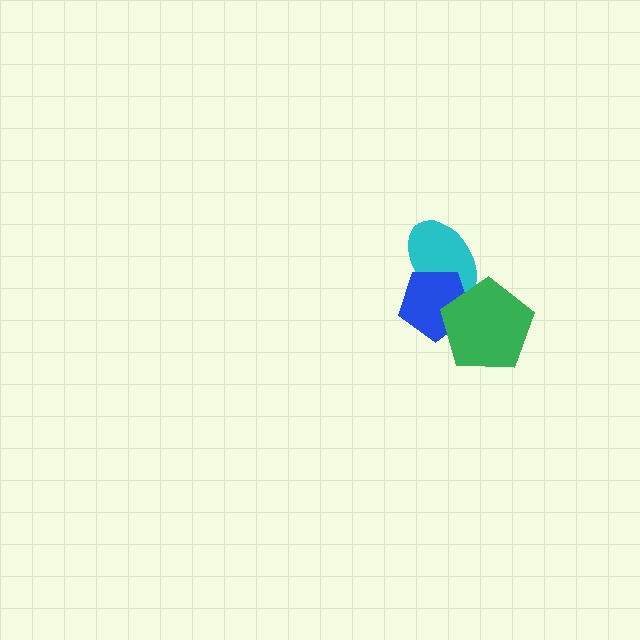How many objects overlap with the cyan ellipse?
2 objects overlap with the cyan ellipse.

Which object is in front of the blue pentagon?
The green pentagon is in front of the blue pentagon.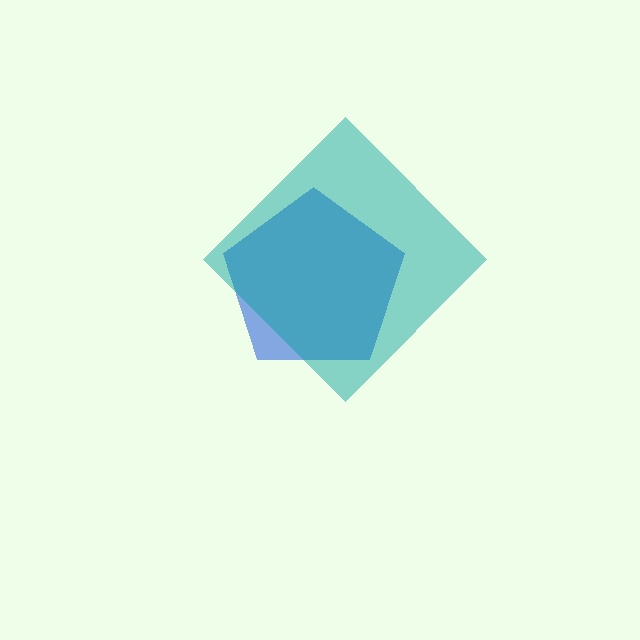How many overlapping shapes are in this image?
There are 2 overlapping shapes in the image.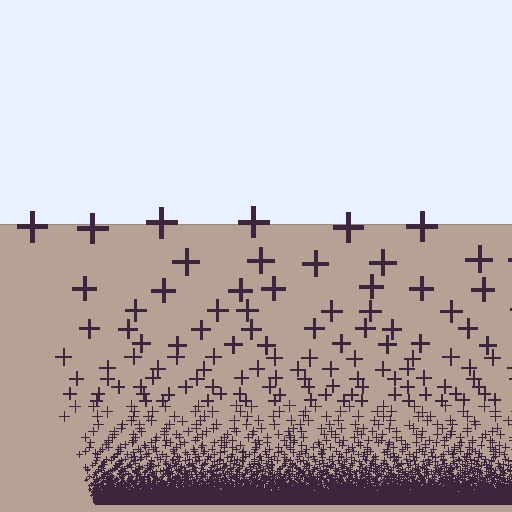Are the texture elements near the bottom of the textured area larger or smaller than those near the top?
Smaller. The gradient is inverted — elements near the bottom are smaller and denser.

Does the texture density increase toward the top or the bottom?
Density increases toward the bottom.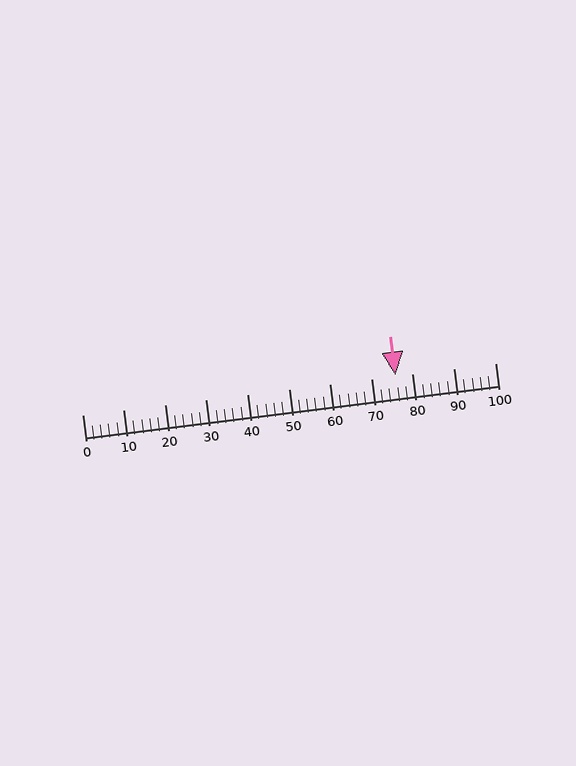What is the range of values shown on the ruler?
The ruler shows values from 0 to 100.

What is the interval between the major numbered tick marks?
The major tick marks are spaced 10 units apart.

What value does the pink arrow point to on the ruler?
The pink arrow points to approximately 76.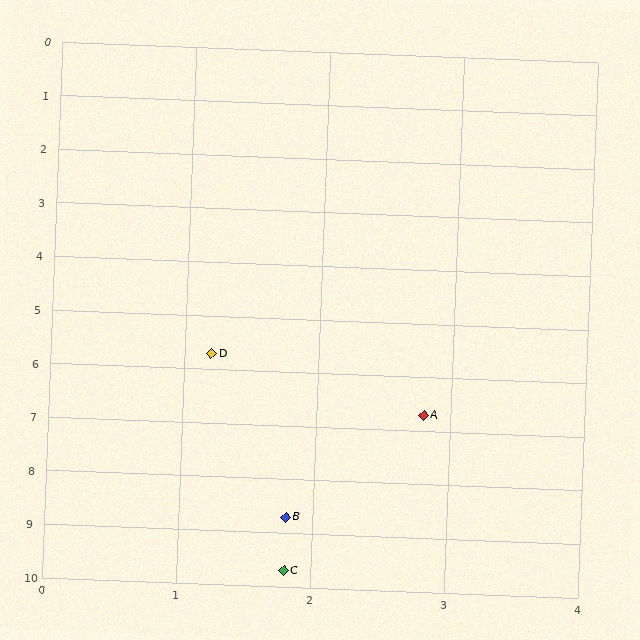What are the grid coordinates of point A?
Point A is at approximately (2.8, 6.7).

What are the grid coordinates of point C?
Point C is at approximately (1.8, 9.7).